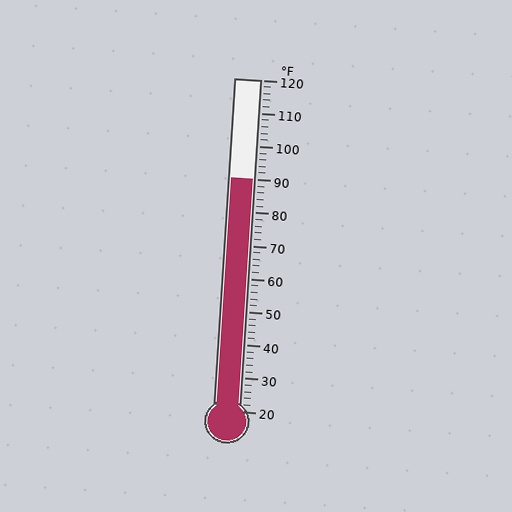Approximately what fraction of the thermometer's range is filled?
The thermometer is filled to approximately 70% of its range.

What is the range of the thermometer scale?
The thermometer scale ranges from 20°F to 120°F.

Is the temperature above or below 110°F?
The temperature is below 110°F.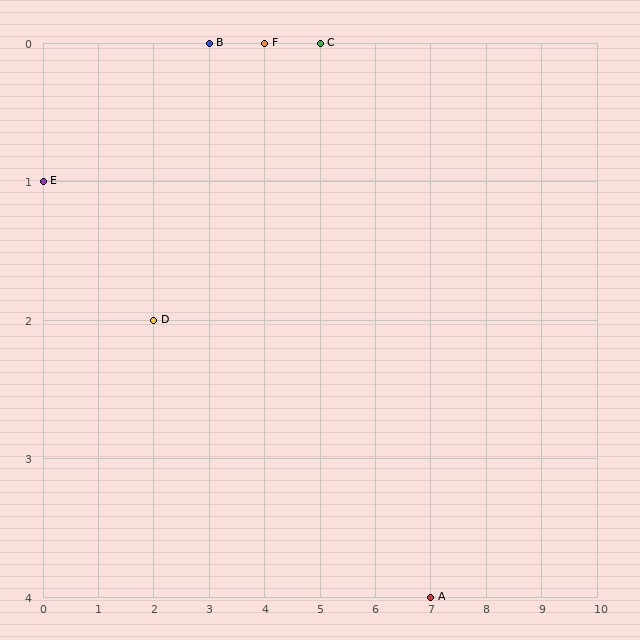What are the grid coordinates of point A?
Point A is at grid coordinates (7, 4).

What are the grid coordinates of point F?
Point F is at grid coordinates (4, 0).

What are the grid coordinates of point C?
Point C is at grid coordinates (5, 0).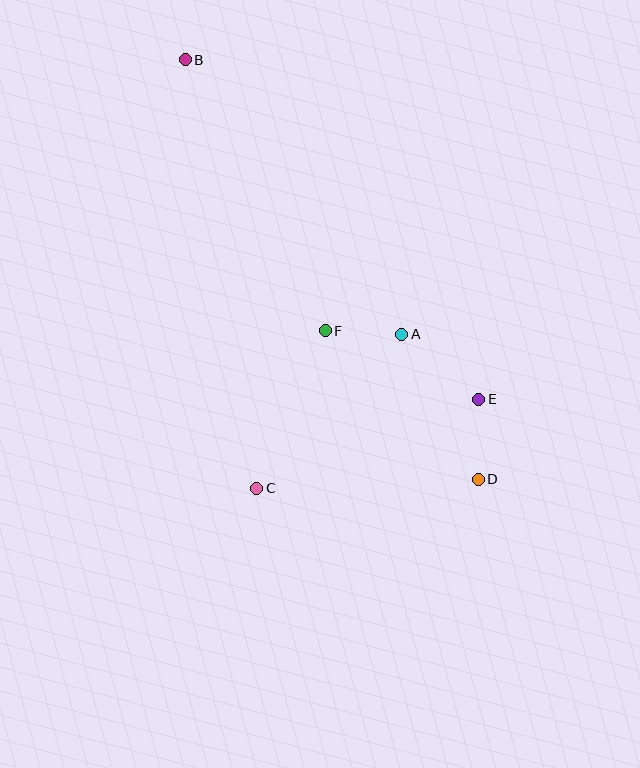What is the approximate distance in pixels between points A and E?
The distance between A and E is approximately 100 pixels.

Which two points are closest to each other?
Points A and F are closest to each other.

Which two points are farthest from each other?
Points B and D are farthest from each other.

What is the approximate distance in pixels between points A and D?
The distance between A and D is approximately 164 pixels.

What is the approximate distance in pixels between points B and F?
The distance between B and F is approximately 305 pixels.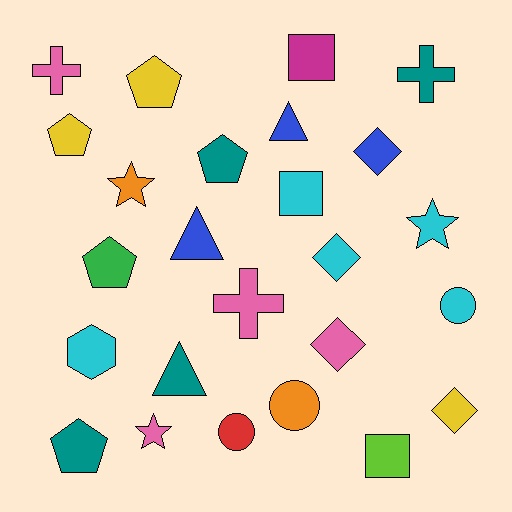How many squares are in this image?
There are 3 squares.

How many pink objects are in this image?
There are 4 pink objects.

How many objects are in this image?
There are 25 objects.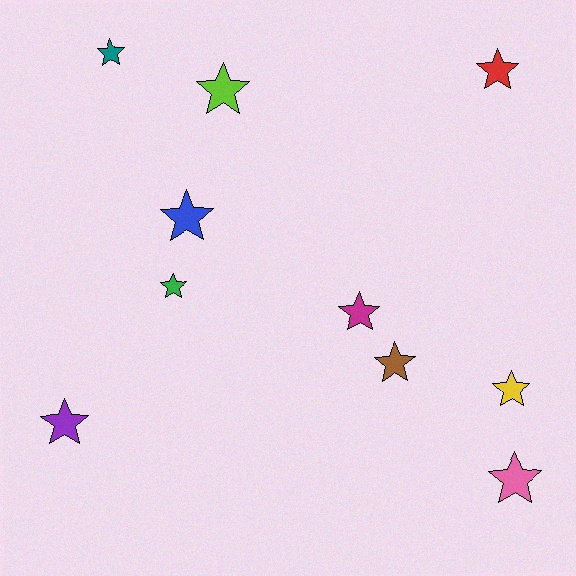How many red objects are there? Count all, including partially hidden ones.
There is 1 red object.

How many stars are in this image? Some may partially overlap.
There are 10 stars.